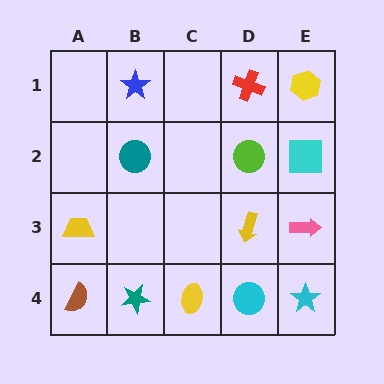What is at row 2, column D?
A lime circle.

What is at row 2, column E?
A cyan square.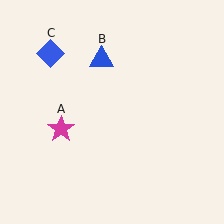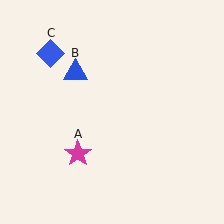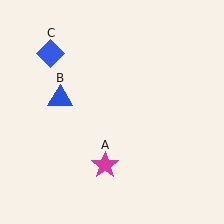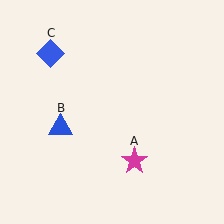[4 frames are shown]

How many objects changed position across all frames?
2 objects changed position: magenta star (object A), blue triangle (object B).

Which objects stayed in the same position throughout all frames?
Blue diamond (object C) remained stationary.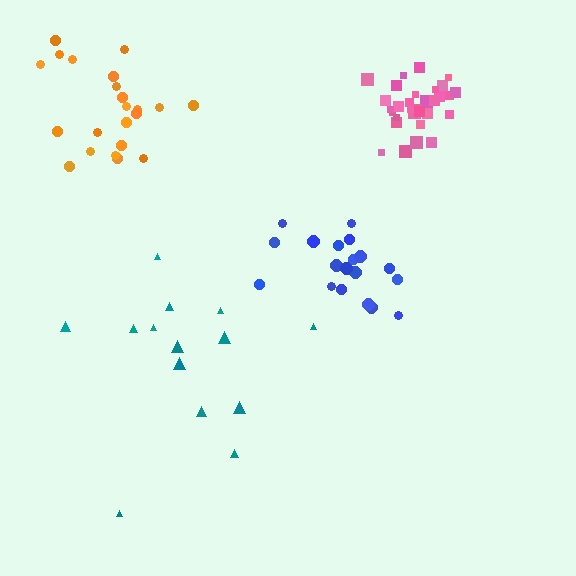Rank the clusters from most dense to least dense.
pink, orange, blue, teal.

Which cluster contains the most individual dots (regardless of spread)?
Pink (32).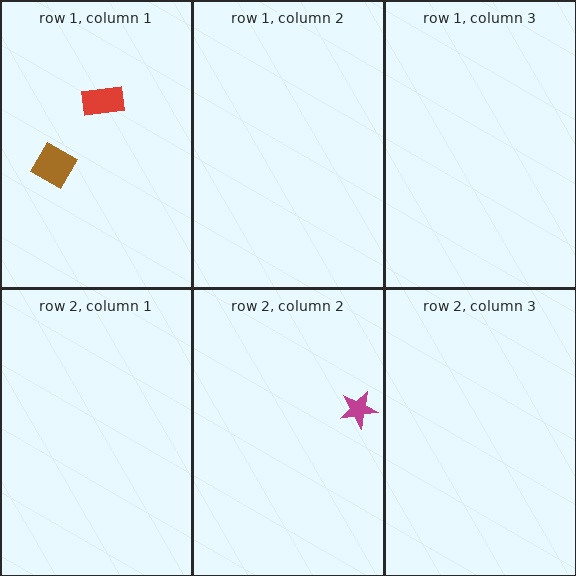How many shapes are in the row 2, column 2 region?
1.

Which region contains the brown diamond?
The row 1, column 1 region.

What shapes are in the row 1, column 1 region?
The red rectangle, the brown diamond.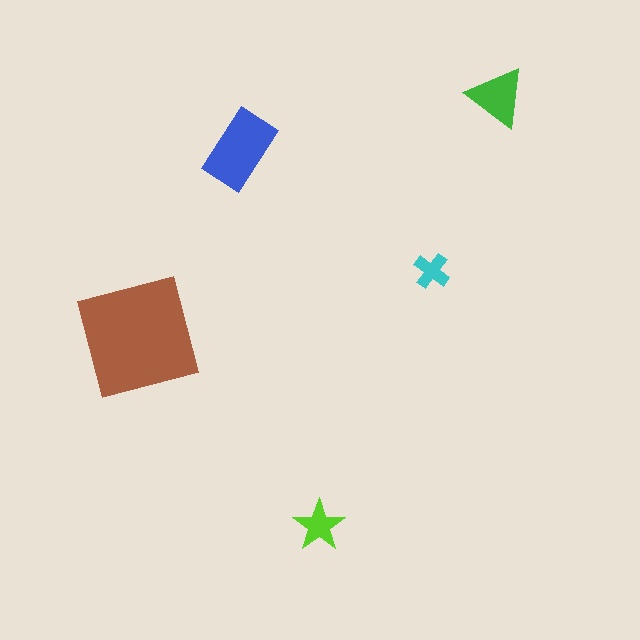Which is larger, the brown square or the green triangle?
The brown square.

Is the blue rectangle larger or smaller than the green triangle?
Larger.